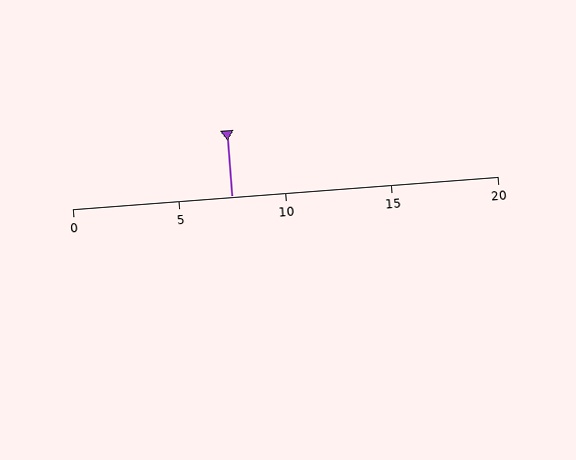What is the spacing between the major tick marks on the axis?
The major ticks are spaced 5 apart.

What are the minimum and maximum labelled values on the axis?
The axis runs from 0 to 20.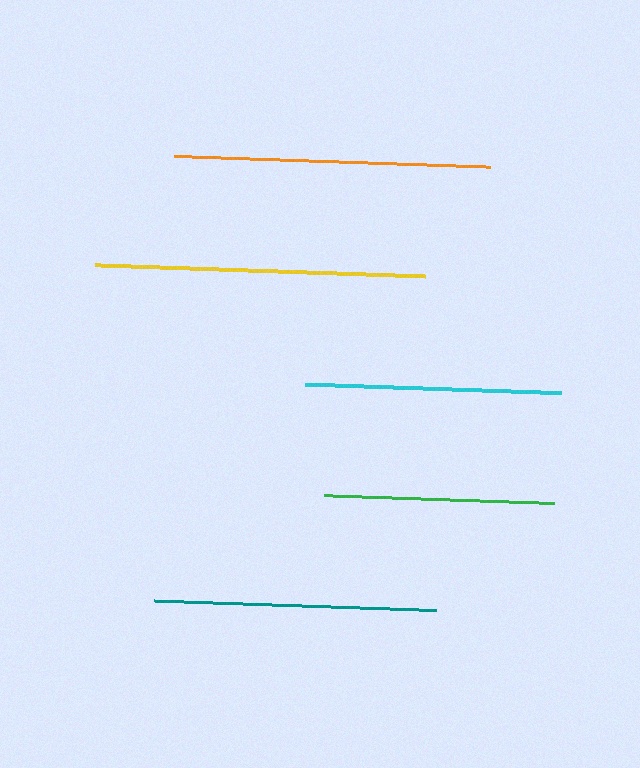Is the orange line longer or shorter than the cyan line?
The orange line is longer than the cyan line.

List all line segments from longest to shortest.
From longest to shortest: yellow, orange, teal, cyan, green.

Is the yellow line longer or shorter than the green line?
The yellow line is longer than the green line.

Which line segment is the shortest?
The green line is the shortest at approximately 230 pixels.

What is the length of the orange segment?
The orange segment is approximately 317 pixels long.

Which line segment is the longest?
The yellow line is the longest at approximately 331 pixels.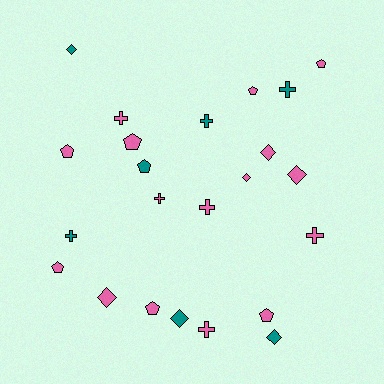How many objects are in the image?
There are 23 objects.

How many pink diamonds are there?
There are 4 pink diamonds.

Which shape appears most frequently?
Pentagon, with 8 objects.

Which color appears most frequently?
Pink, with 16 objects.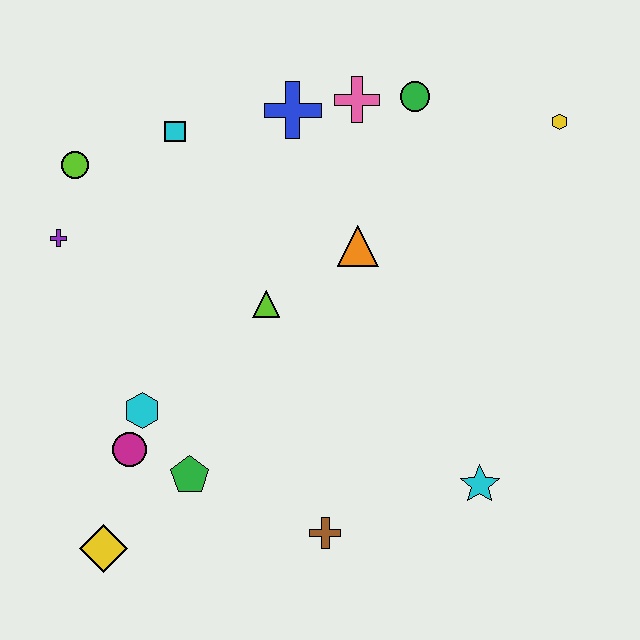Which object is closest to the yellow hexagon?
The green circle is closest to the yellow hexagon.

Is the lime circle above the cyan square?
No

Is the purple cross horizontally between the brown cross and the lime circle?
No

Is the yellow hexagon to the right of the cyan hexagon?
Yes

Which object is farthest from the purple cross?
The yellow hexagon is farthest from the purple cross.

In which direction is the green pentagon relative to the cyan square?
The green pentagon is below the cyan square.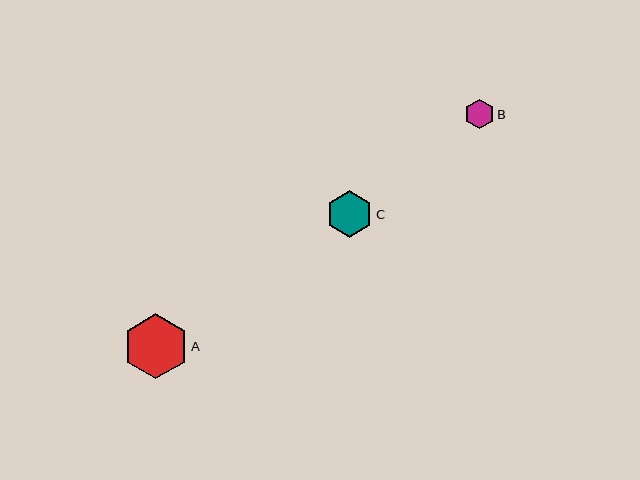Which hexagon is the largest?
Hexagon A is the largest with a size of approximately 65 pixels.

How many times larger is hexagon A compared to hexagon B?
Hexagon A is approximately 2.2 times the size of hexagon B.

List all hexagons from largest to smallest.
From largest to smallest: A, C, B.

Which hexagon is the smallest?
Hexagon B is the smallest with a size of approximately 29 pixels.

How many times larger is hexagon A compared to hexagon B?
Hexagon A is approximately 2.2 times the size of hexagon B.